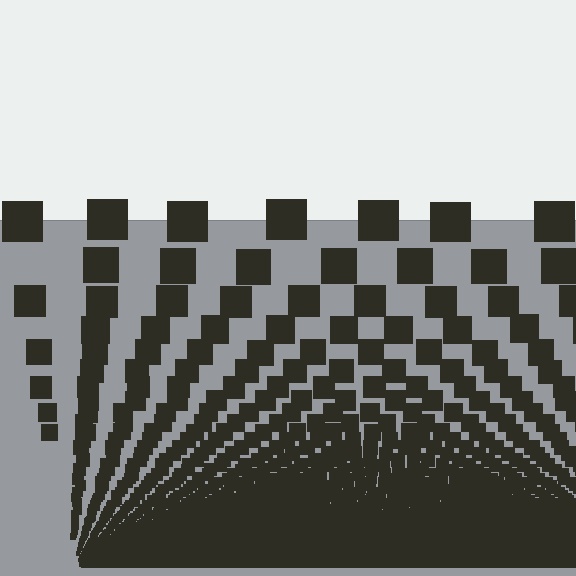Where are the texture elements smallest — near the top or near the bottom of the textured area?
Near the bottom.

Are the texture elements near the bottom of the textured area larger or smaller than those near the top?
Smaller. The gradient is inverted — elements near the bottom are smaller and denser.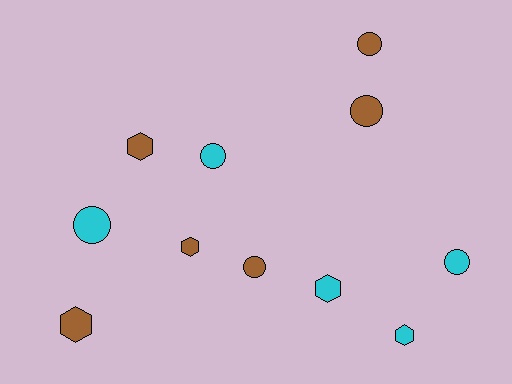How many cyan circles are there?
There are 3 cyan circles.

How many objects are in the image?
There are 11 objects.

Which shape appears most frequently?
Circle, with 6 objects.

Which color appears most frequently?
Brown, with 6 objects.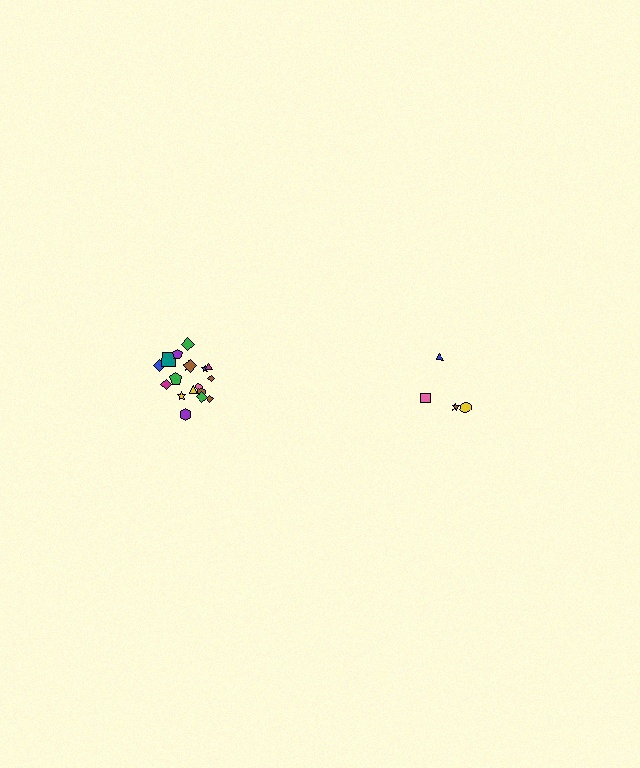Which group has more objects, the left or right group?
The left group.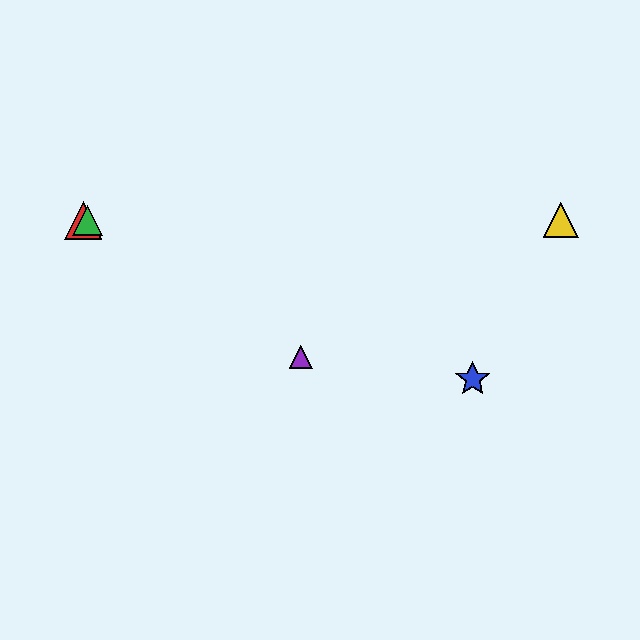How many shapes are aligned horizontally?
3 shapes (the red triangle, the green triangle, the yellow triangle) are aligned horizontally.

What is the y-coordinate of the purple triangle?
The purple triangle is at y≈357.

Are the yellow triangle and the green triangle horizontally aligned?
Yes, both are at y≈220.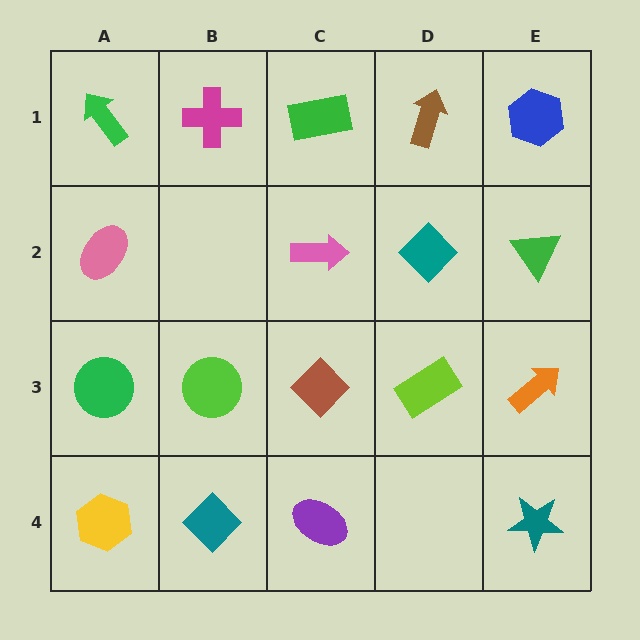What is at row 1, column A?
A green arrow.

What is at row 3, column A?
A green circle.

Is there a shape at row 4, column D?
No, that cell is empty.